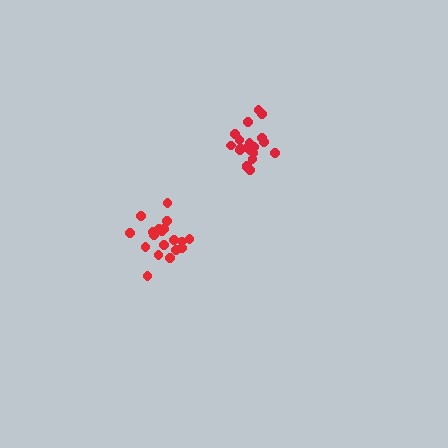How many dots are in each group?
Group 1: 20 dots, Group 2: 20 dots (40 total).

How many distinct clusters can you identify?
There are 2 distinct clusters.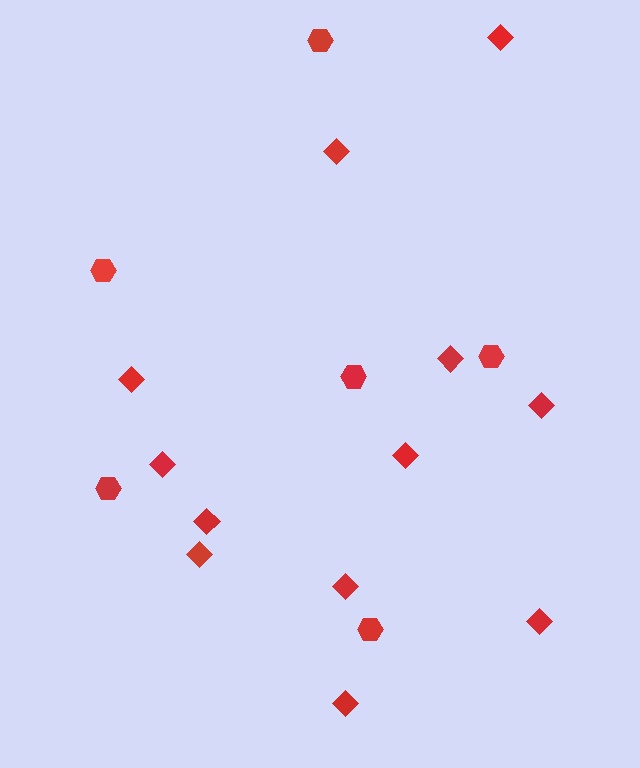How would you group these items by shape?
There are 2 groups: one group of diamonds (12) and one group of hexagons (6).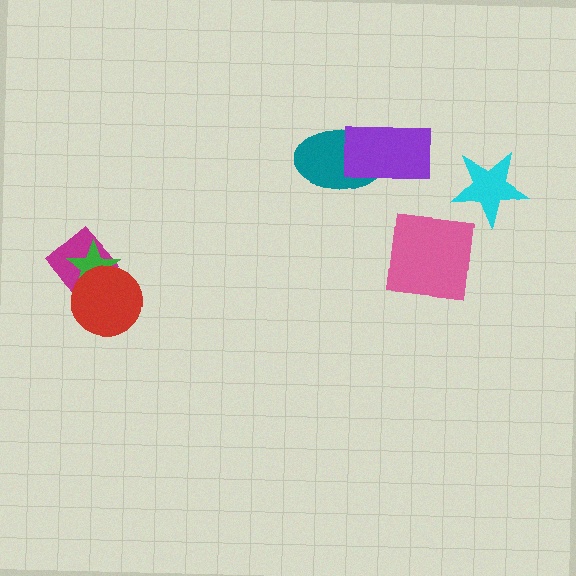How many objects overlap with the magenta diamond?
2 objects overlap with the magenta diamond.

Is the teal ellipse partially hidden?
Yes, it is partially covered by another shape.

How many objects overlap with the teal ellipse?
1 object overlaps with the teal ellipse.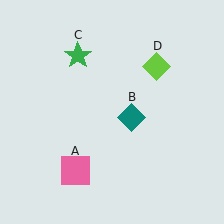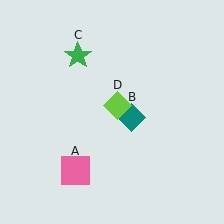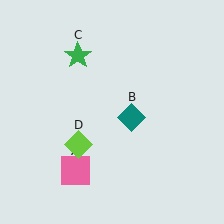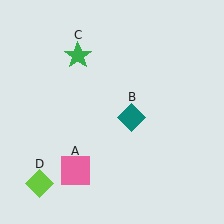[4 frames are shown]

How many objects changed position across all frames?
1 object changed position: lime diamond (object D).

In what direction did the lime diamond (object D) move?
The lime diamond (object D) moved down and to the left.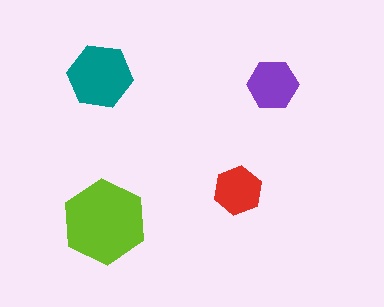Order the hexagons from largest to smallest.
the lime one, the teal one, the purple one, the red one.